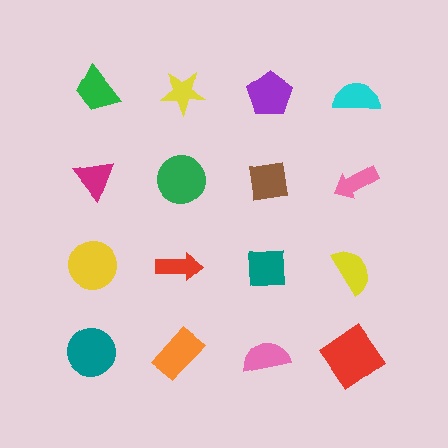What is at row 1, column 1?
A green trapezoid.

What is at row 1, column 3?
A purple pentagon.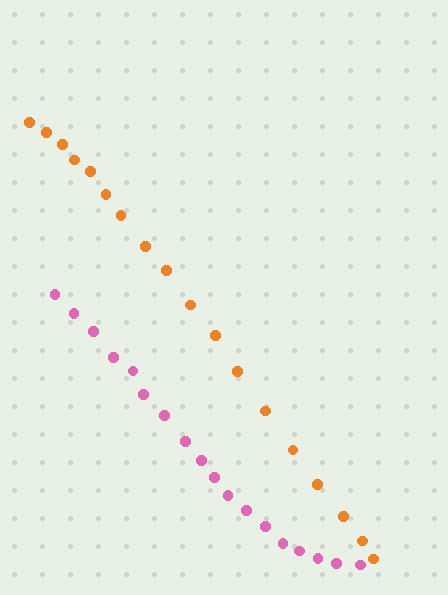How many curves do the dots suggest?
There are 2 distinct paths.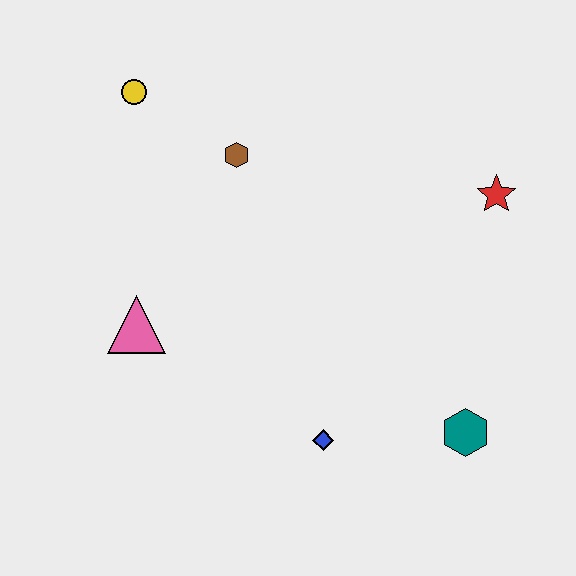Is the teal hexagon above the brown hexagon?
No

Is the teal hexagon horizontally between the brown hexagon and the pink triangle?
No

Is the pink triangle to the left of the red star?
Yes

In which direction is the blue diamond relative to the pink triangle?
The blue diamond is to the right of the pink triangle.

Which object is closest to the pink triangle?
The brown hexagon is closest to the pink triangle.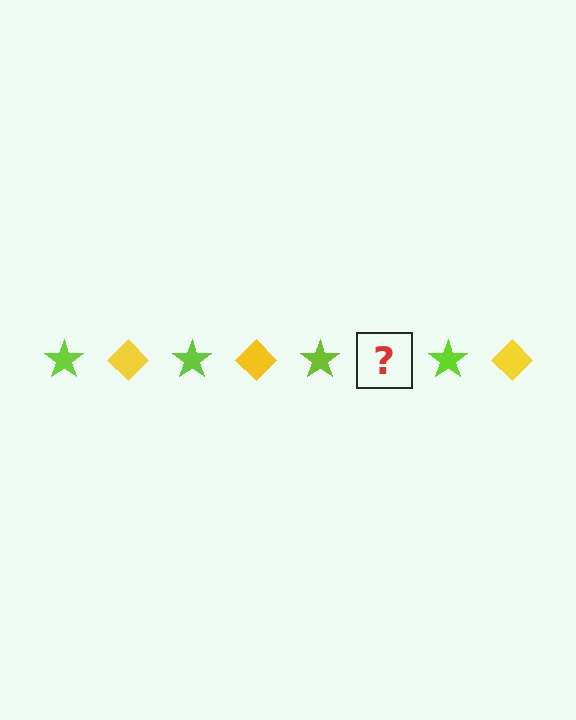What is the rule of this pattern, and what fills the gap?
The rule is that the pattern alternates between lime star and yellow diamond. The gap should be filled with a yellow diamond.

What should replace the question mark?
The question mark should be replaced with a yellow diamond.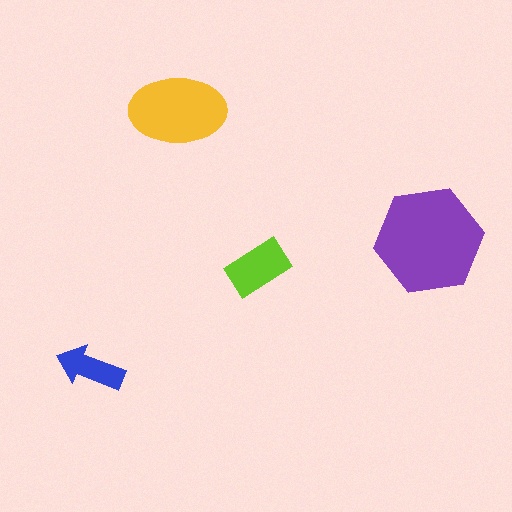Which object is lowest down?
The blue arrow is bottommost.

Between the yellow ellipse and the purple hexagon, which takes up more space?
The purple hexagon.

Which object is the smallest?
The blue arrow.